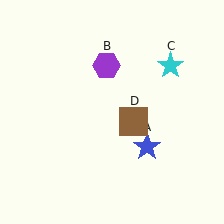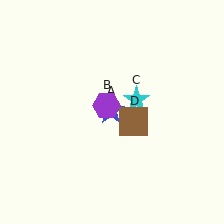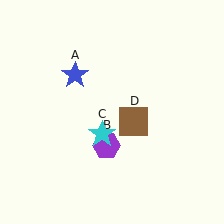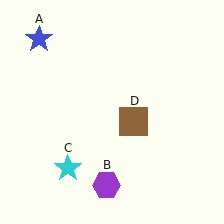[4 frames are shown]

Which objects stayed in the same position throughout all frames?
Brown square (object D) remained stationary.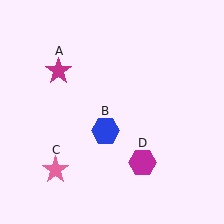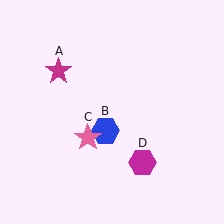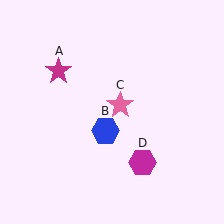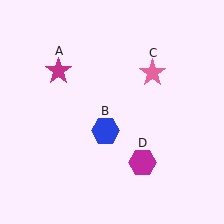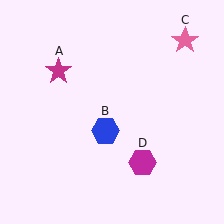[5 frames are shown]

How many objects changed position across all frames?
1 object changed position: pink star (object C).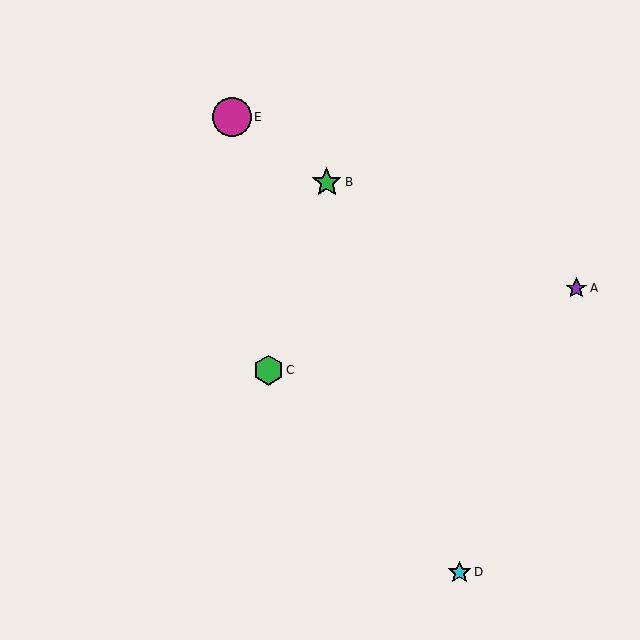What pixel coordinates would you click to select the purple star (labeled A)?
Click at (576, 288) to select the purple star A.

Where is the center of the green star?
The center of the green star is at (327, 182).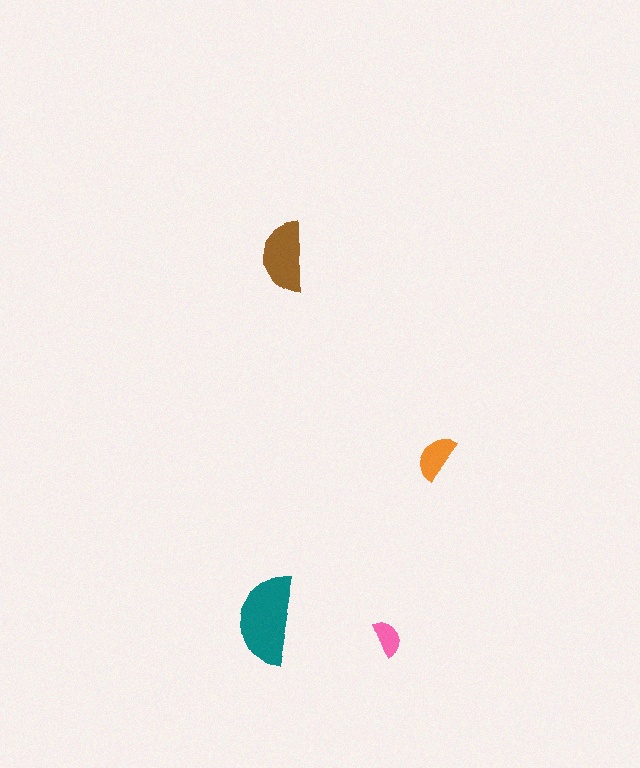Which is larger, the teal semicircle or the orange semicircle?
The teal one.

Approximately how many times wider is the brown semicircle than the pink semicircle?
About 2 times wider.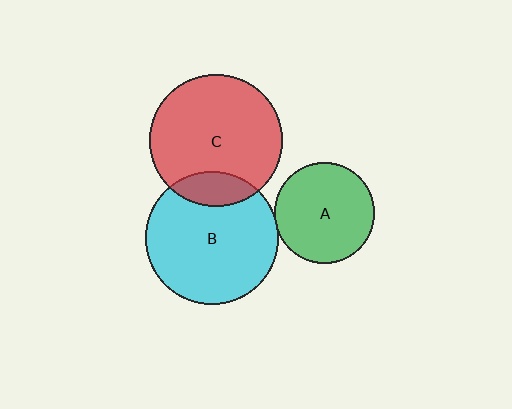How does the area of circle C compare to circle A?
Approximately 1.7 times.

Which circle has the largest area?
Circle B (cyan).